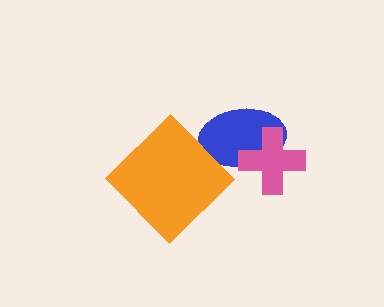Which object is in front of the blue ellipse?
The pink cross is in front of the blue ellipse.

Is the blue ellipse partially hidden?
Yes, it is partially covered by another shape.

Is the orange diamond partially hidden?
No, no other shape covers it.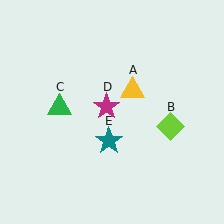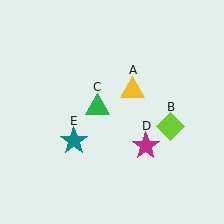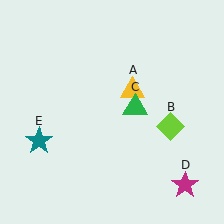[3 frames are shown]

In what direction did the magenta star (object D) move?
The magenta star (object D) moved down and to the right.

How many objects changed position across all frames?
3 objects changed position: green triangle (object C), magenta star (object D), teal star (object E).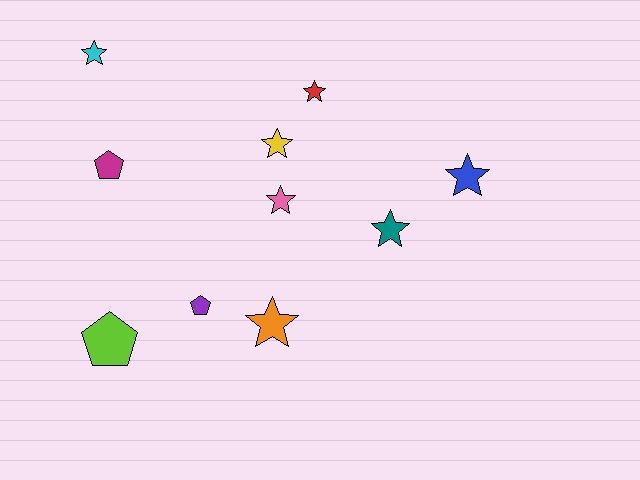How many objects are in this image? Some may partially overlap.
There are 10 objects.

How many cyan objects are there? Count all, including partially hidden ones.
There is 1 cyan object.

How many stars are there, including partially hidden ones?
There are 7 stars.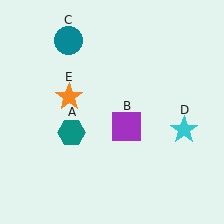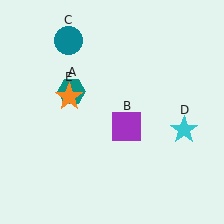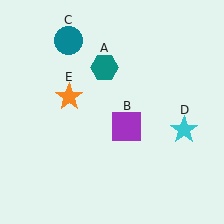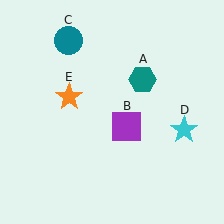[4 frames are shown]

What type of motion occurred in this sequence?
The teal hexagon (object A) rotated clockwise around the center of the scene.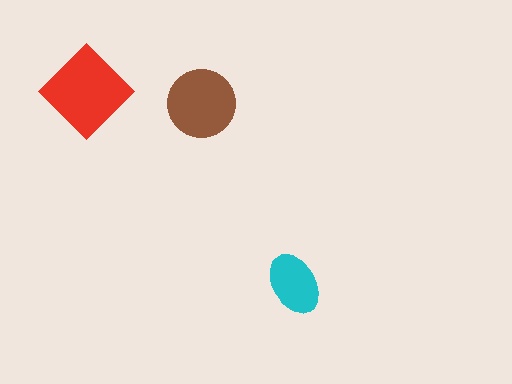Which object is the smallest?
The cyan ellipse.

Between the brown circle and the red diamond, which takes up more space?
The red diamond.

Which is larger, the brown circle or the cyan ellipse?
The brown circle.